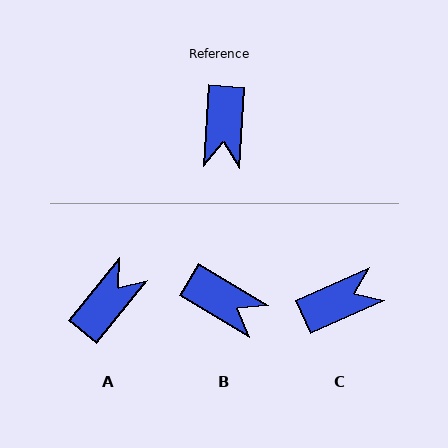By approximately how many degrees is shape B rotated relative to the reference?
Approximately 62 degrees counter-clockwise.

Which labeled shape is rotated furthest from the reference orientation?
A, about 145 degrees away.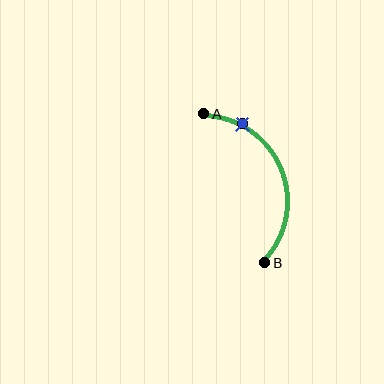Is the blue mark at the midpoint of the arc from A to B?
No. The blue mark lies on the arc but is closer to endpoint A. The arc midpoint would be at the point on the curve equidistant along the arc from both A and B.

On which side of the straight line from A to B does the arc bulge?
The arc bulges to the right of the straight line connecting A and B.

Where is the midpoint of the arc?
The arc midpoint is the point on the curve farthest from the straight line joining A and B. It sits to the right of that line.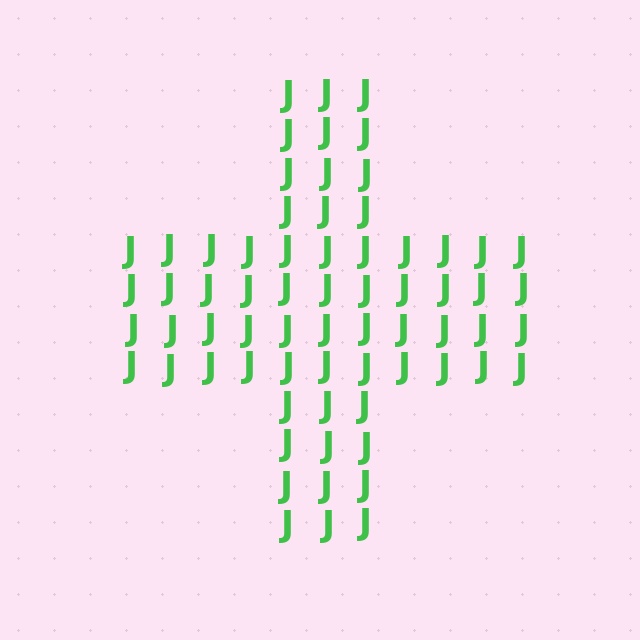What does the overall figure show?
The overall figure shows a cross.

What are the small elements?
The small elements are letter J's.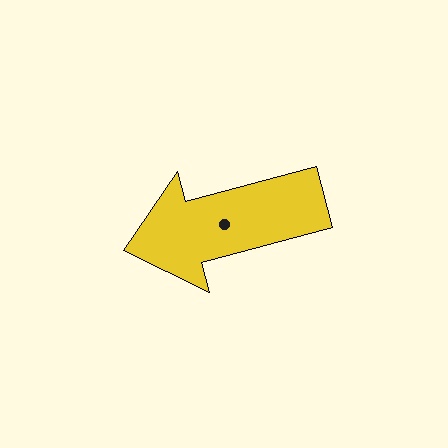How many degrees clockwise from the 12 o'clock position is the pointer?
Approximately 255 degrees.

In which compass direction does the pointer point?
West.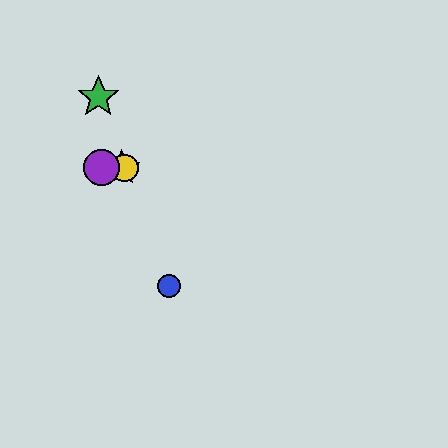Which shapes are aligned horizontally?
The red star, the yellow circle, the purple circle are aligned horizontally.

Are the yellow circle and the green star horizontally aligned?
No, the yellow circle is at y≈168 and the green star is at y≈97.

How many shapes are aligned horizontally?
3 shapes (the red star, the yellow circle, the purple circle) are aligned horizontally.